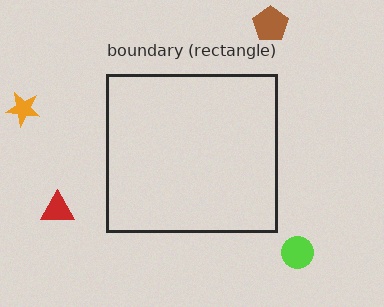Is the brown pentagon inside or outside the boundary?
Outside.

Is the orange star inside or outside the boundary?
Outside.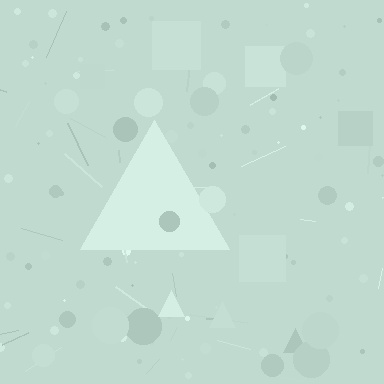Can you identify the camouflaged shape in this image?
The camouflaged shape is a triangle.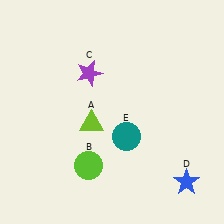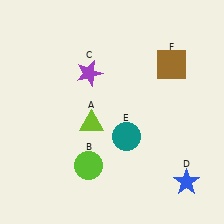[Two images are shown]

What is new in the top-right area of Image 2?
A brown square (F) was added in the top-right area of Image 2.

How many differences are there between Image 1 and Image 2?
There is 1 difference between the two images.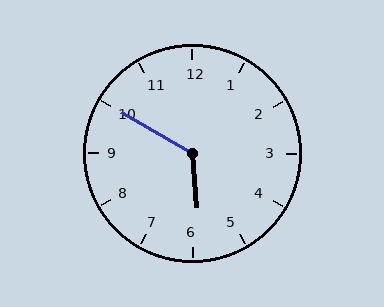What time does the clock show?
5:50.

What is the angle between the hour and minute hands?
Approximately 125 degrees.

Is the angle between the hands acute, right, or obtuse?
It is obtuse.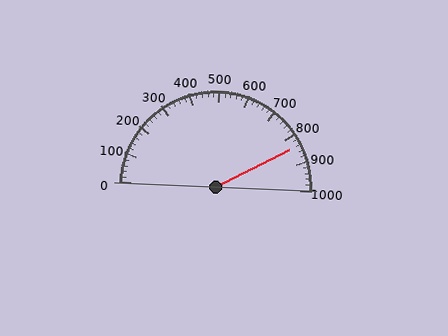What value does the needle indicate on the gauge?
The needle indicates approximately 840.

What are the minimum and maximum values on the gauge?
The gauge ranges from 0 to 1000.